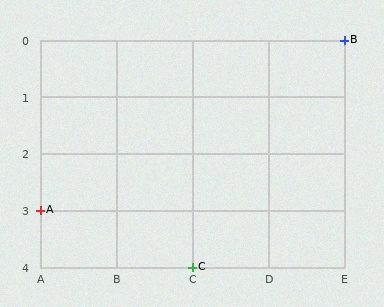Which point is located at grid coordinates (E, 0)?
Point B is at (E, 0).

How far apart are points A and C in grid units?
Points A and C are 2 columns and 1 row apart (about 2.2 grid units diagonally).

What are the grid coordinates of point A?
Point A is at grid coordinates (A, 3).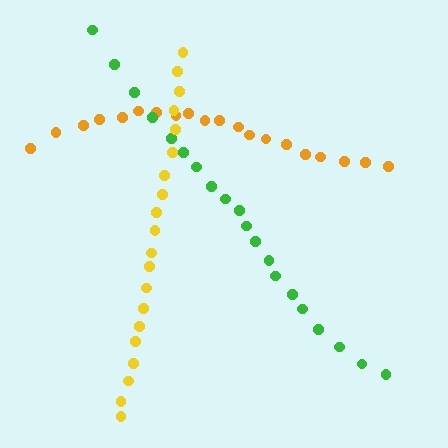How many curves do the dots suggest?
There are 3 distinct paths.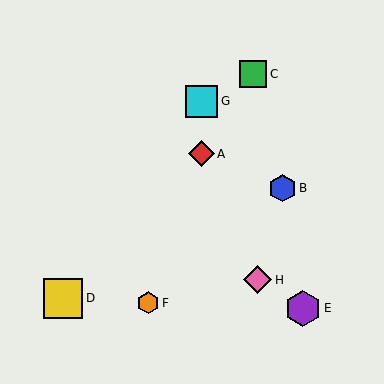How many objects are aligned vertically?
2 objects (A, G) are aligned vertically.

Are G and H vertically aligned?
No, G is at x≈202 and H is at x≈257.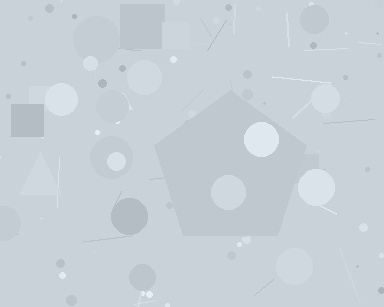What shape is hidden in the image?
A pentagon is hidden in the image.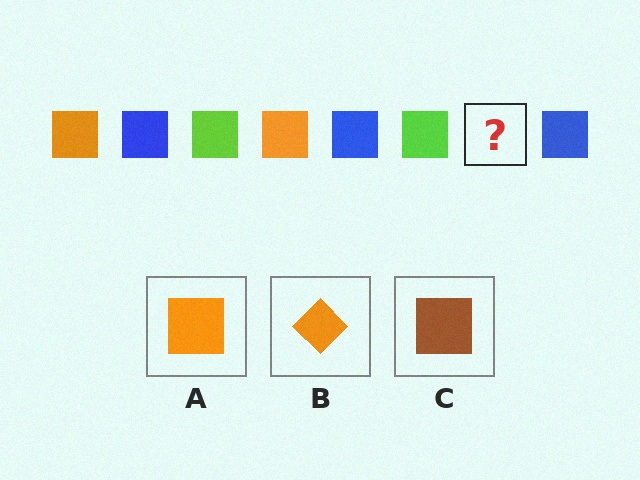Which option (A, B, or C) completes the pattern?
A.